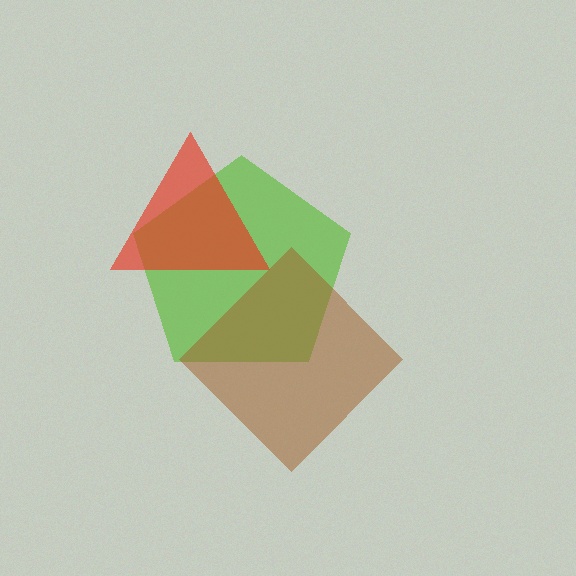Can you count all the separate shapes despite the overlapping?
Yes, there are 3 separate shapes.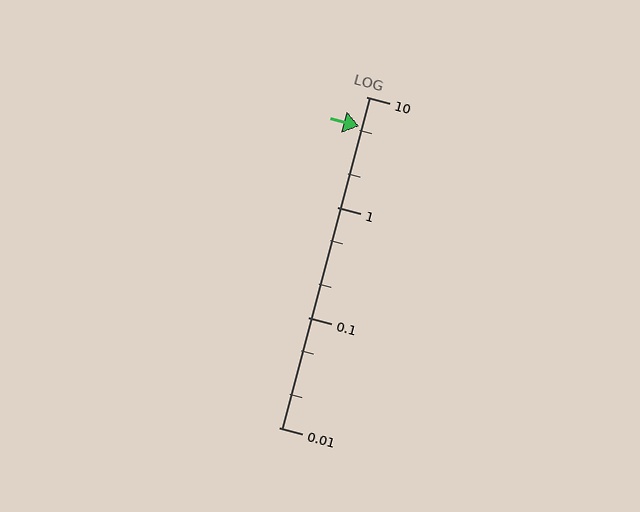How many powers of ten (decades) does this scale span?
The scale spans 3 decades, from 0.01 to 10.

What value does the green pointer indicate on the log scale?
The pointer indicates approximately 5.4.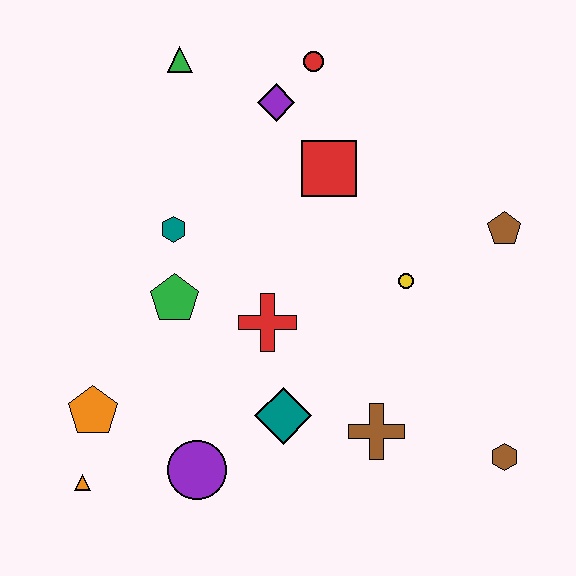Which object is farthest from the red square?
The orange triangle is farthest from the red square.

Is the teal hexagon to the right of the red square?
No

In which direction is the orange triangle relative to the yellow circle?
The orange triangle is to the left of the yellow circle.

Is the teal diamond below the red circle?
Yes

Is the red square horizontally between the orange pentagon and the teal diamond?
No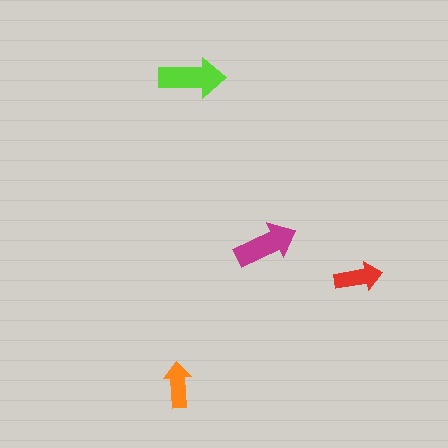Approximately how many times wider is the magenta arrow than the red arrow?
About 1.5 times wider.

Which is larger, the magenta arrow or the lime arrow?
The lime one.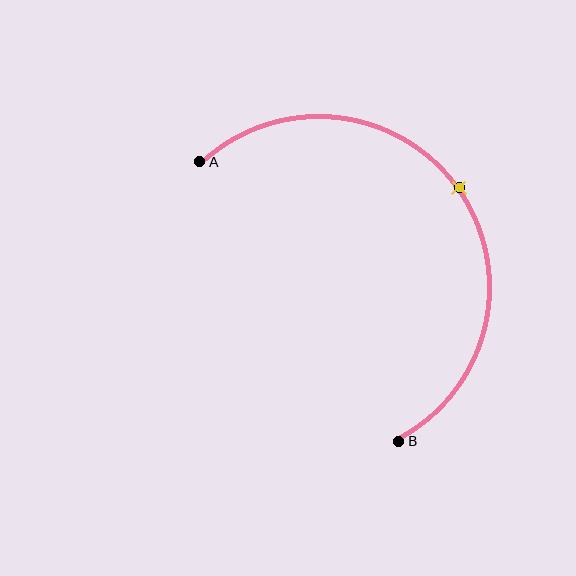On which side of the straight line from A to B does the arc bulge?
The arc bulges above and to the right of the straight line connecting A and B.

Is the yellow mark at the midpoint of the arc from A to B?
Yes. The yellow mark lies on the arc at equal arc-length from both A and B — it is the arc midpoint.